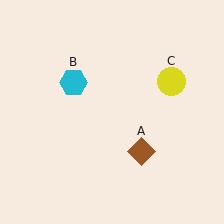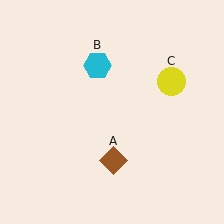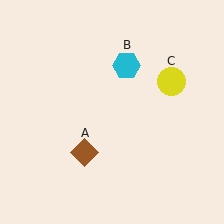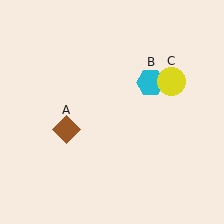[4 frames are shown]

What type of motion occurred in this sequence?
The brown diamond (object A), cyan hexagon (object B) rotated clockwise around the center of the scene.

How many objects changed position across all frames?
2 objects changed position: brown diamond (object A), cyan hexagon (object B).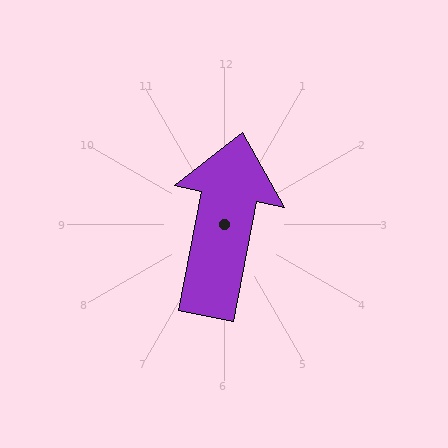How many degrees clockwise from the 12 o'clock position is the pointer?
Approximately 11 degrees.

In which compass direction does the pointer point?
North.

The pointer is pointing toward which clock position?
Roughly 12 o'clock.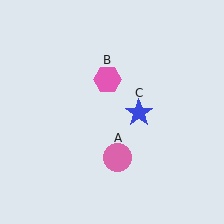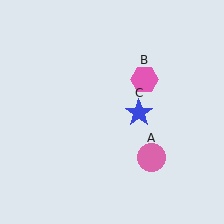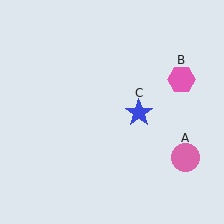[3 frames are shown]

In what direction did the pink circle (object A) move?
The pink circle (object A) moved right.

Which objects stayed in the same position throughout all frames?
Blue star (object C) remained stationary.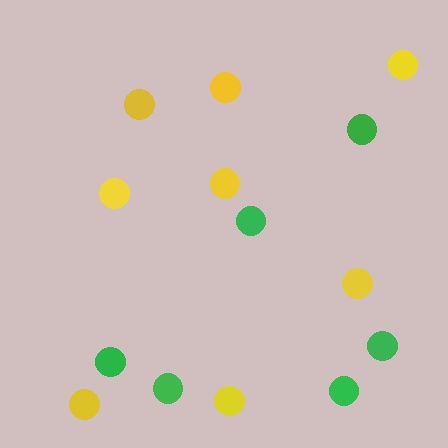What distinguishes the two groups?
There are 2 groups: one group of yellow circles (8) and one group of green circles (6).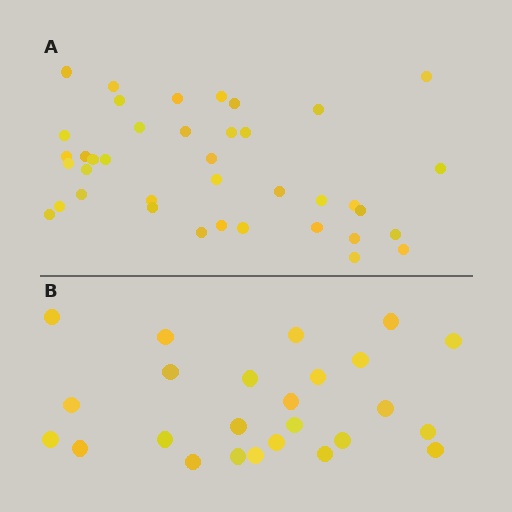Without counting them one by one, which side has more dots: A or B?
Region A (the top region) has more dots.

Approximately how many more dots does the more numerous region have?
Region A has approximately 15 more dots than region B.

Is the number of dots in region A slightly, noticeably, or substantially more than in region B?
Region A has substantially more. The ratio is roughly 1.6 to 1.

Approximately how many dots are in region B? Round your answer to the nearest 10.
About 20 dots. (The exact count is 25, which rounds to 20.)